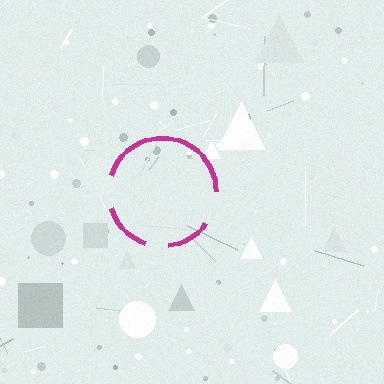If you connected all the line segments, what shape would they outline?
They would outline a circle.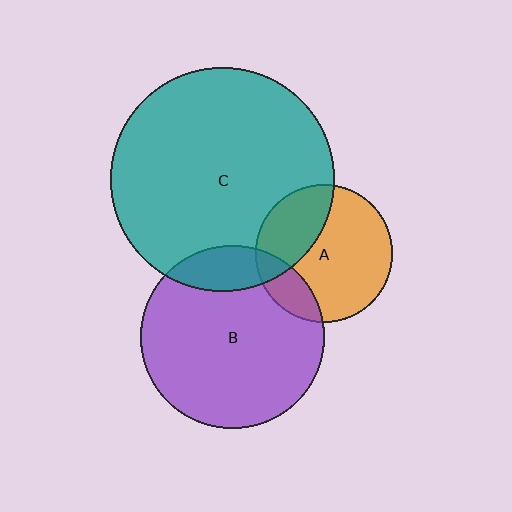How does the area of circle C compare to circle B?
Approximately 1.5 times.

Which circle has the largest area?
Circle C (teal).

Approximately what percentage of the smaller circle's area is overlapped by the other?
Approximately 15%.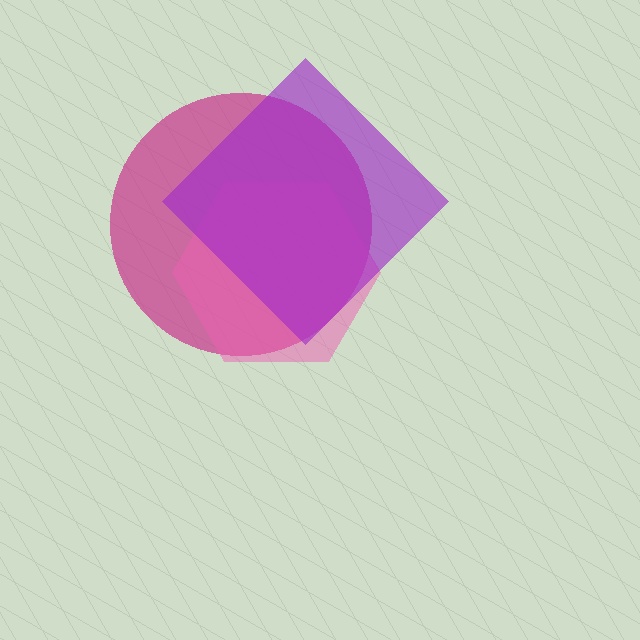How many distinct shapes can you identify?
There are 3 distinct shapes: a magenta circle, a pink hexagon, a purple diamond.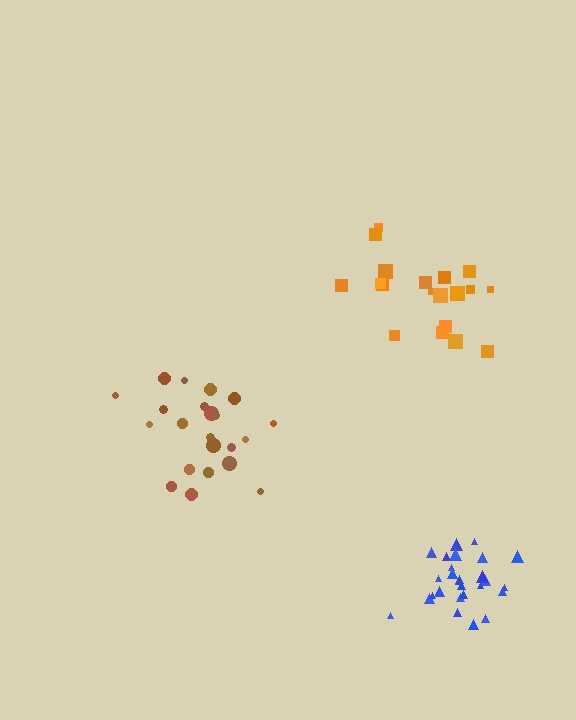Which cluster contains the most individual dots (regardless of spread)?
Blue (28).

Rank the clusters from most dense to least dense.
blue, brown, orange.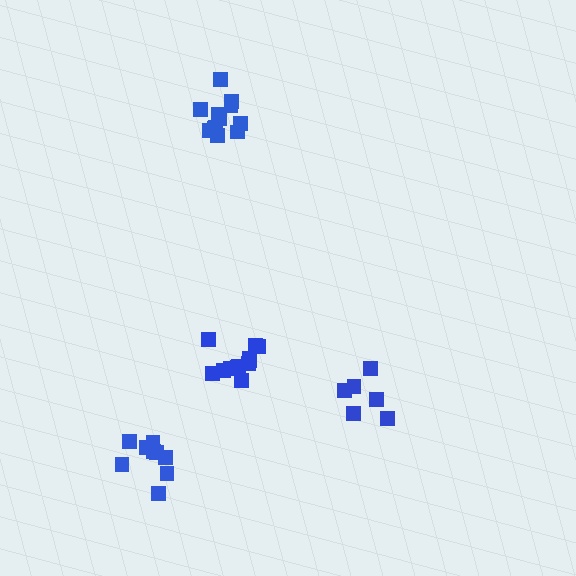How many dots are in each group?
Group 1: 12 dots, Group 2: 12 dots, Group 3: 9 dots, Group 4: 6 dots (39 total).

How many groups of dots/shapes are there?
There are 4 groups.